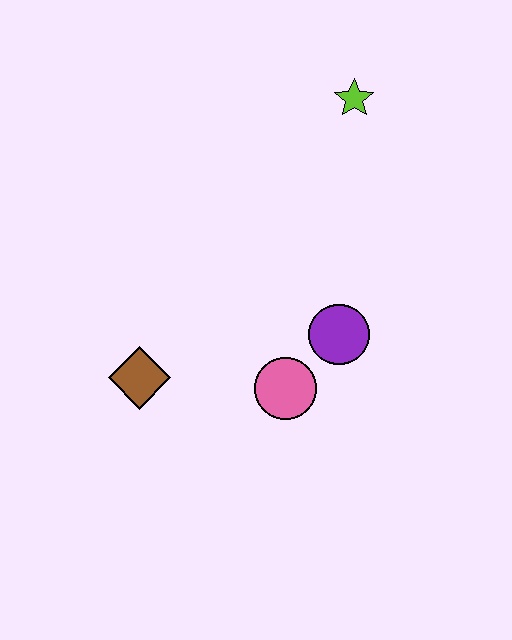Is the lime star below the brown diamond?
No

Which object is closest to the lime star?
The purple circle is closest to the lime star.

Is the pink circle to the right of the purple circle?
No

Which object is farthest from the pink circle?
The lime star is farthest from the pink circle.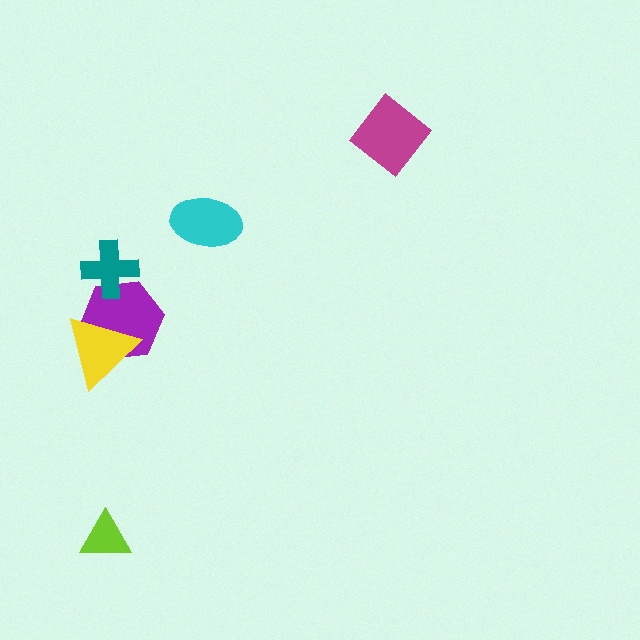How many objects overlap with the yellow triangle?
1 object overlaps with the yellow triangle.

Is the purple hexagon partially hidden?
Yes, it is partially covered by another shape.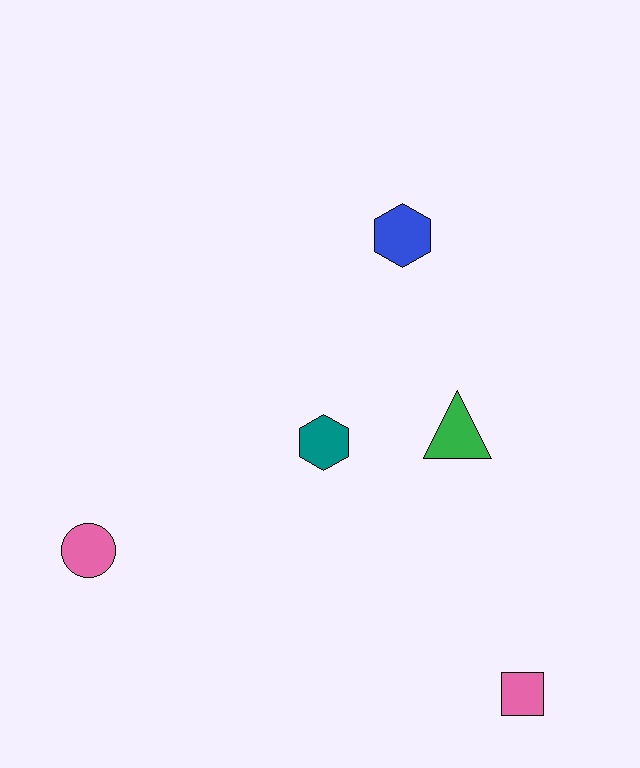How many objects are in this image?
There are 5 objects.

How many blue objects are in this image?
There is 1 blue object.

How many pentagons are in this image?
There are no pentagons.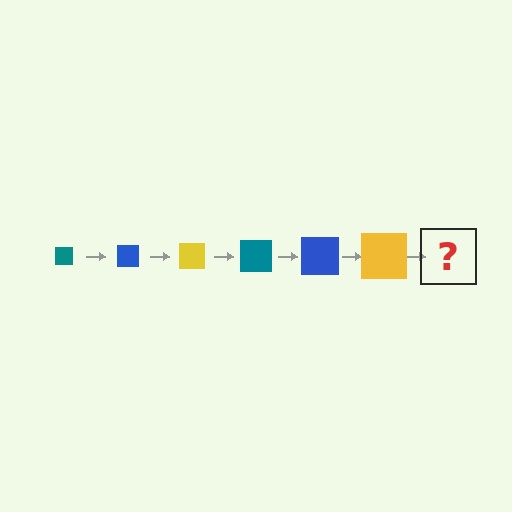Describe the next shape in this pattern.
It should be a teal square, larger than the previous one.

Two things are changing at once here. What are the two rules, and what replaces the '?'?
The two rules are that the square grows larger each step and the color cycles through teal, blue, and yellow. The '?' should be a teal square, larger than the previous one.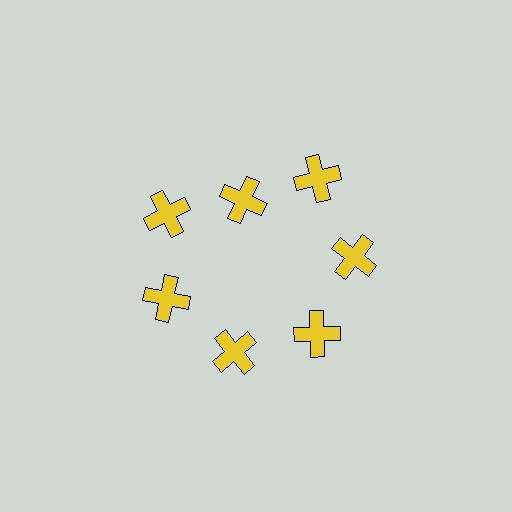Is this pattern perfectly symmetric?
No. The 7 yellow crosses are arranged in a ring, but one element near the 12 o'clock position is pulled inward toward the center, breaking the 7-fold rotational symmetry.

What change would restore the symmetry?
The symmetry would be restored by moving it outward, back onto the ring so that all 7 crosses sit at equal angles and equal distance from the center.